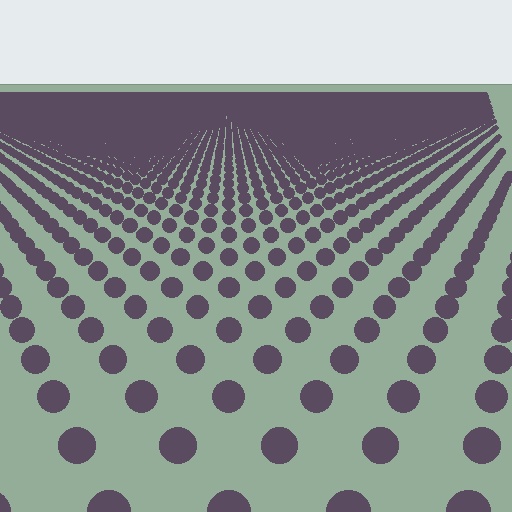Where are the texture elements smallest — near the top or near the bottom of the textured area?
Near the top.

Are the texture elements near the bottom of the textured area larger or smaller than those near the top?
Larger. Near the bottom, elements are closer to the viewer and appear at a bigger on-screen size.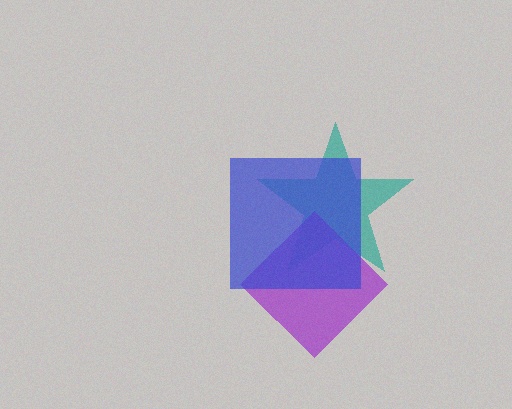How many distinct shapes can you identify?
There are 3 distinct shapes: a teal star, a purple diamond, a blue square.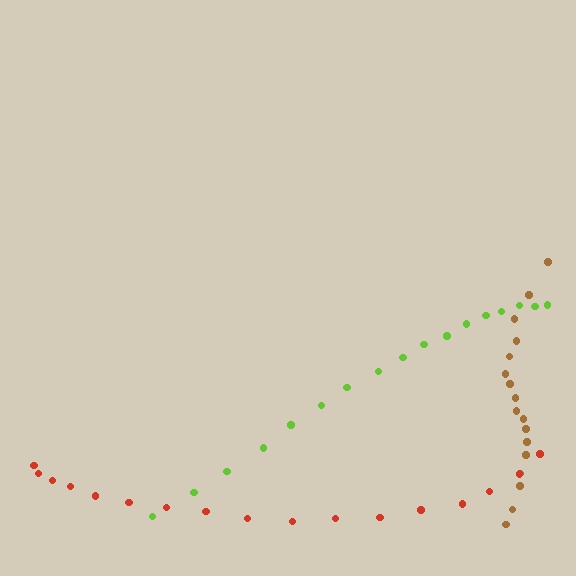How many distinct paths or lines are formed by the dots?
There are 3 distinct paths.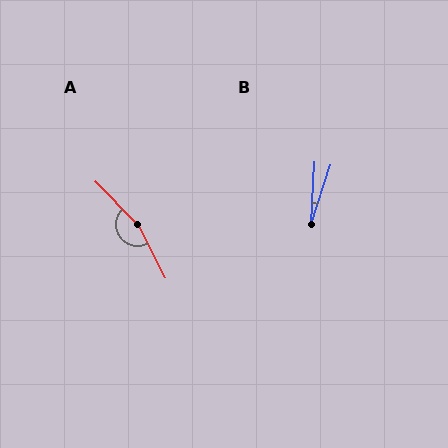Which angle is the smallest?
B, at approximately 15 degrees.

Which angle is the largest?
A, at approximately 163 degrees.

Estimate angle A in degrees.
Approximately 163 degrees.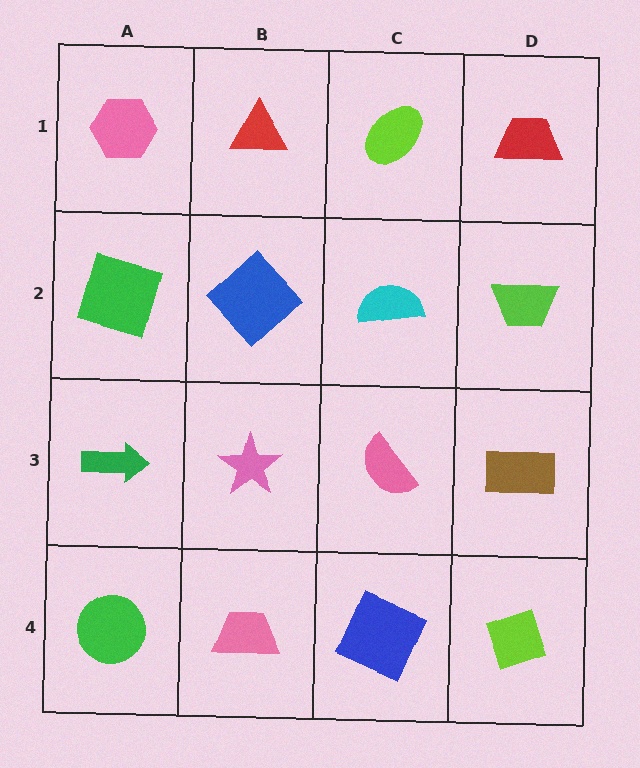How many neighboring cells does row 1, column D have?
2.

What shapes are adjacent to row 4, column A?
A green arrow (row 3, column A), a pink trapezoid (row 4, column B).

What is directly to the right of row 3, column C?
A brown rectangle.